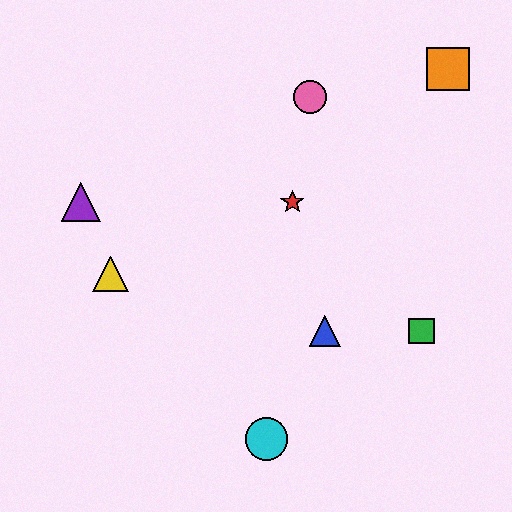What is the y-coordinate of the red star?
The red star is at y≈202.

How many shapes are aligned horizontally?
2 shapes (the blue triangle, the green square) are aligned horizontally.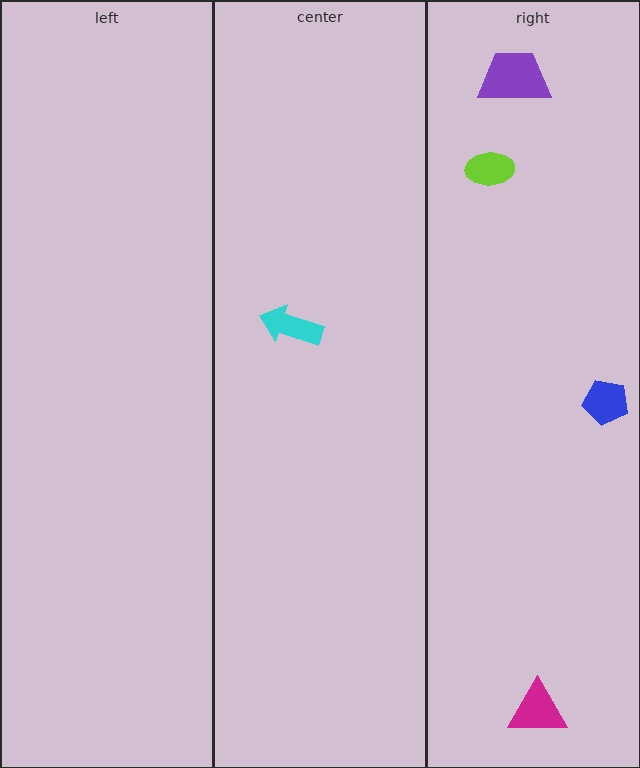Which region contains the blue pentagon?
The right region.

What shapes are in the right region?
The magenta triangle, the lime ellipse, the blue pentagon, the purple trapezoid.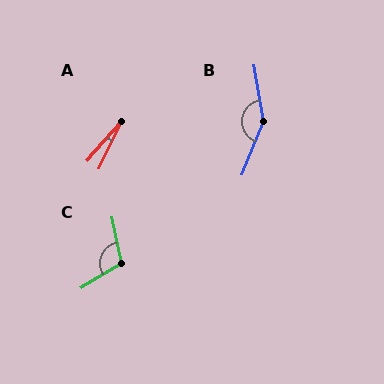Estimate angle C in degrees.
Approximately 110 degrees.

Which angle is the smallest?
A, at approximately 16 degrees.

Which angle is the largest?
B, at approximately 149 degrees.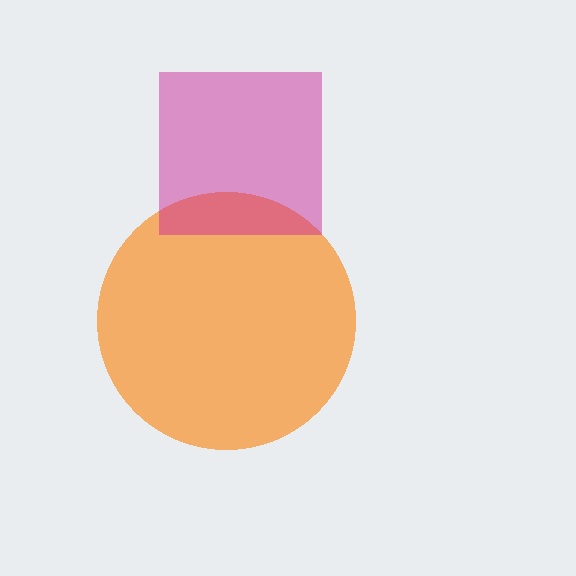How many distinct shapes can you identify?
There are 2 distinct shapes: an orange circle, a magenta square.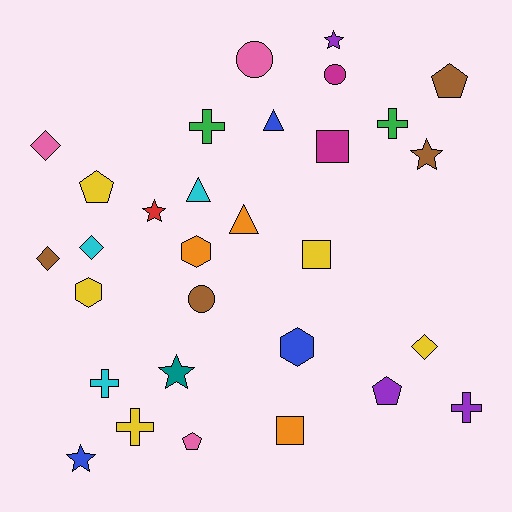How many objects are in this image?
There are 30 objects.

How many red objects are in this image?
There is 1 red object.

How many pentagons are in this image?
There are 4 pentagons.